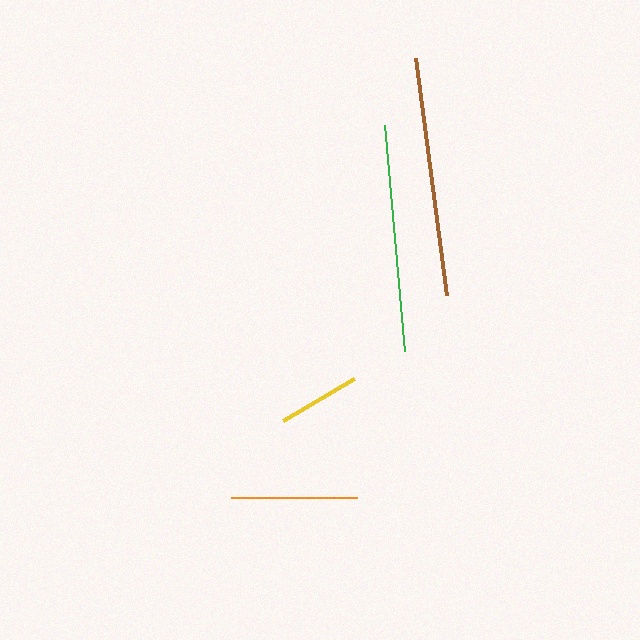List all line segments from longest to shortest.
From longest to shortest: brown, green, orange, yellow.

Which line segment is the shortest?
The yellow line is the shortest at approximately 83 pixels.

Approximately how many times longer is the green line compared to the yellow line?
The green line is approximately 2.7 times the length of the yellow line.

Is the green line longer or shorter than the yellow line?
The green line is longer than the yellow line.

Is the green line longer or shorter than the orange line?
The green line is longer than the orange line.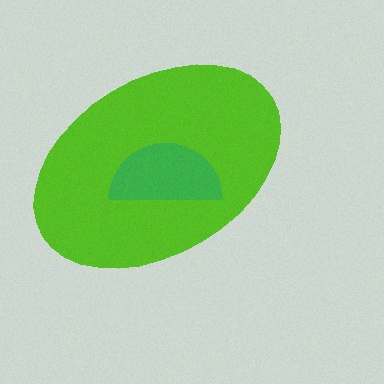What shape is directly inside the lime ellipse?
The green semicircle.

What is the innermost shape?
The green semicircle.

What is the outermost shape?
The lime ellipse.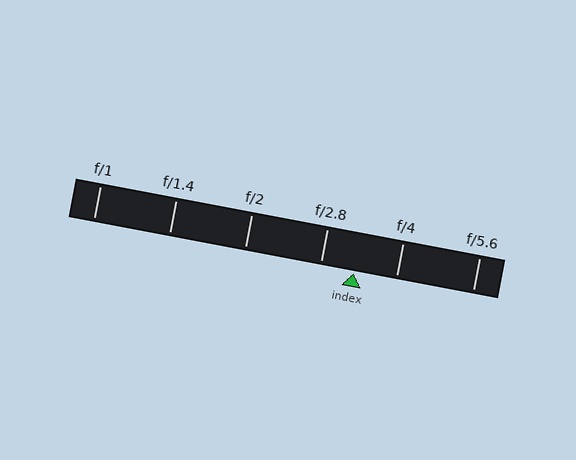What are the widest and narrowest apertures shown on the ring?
The widest aperture shown is f/1 and the narrowest is f/5.6.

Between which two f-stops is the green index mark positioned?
The index mark is between f/2.8 and f/4.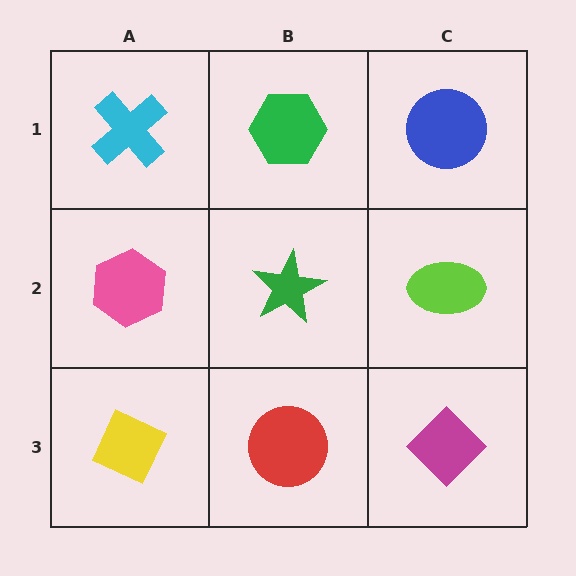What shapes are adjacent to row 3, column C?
A lime ellipse (row 2, column C), a red circle (row 3, column B).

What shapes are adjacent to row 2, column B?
A green hexagon (row 1, column B), a red circle (row 3, column B), a pink hexagon (row 2, column A), a lime ellipse (row 2, column C).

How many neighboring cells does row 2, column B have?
4.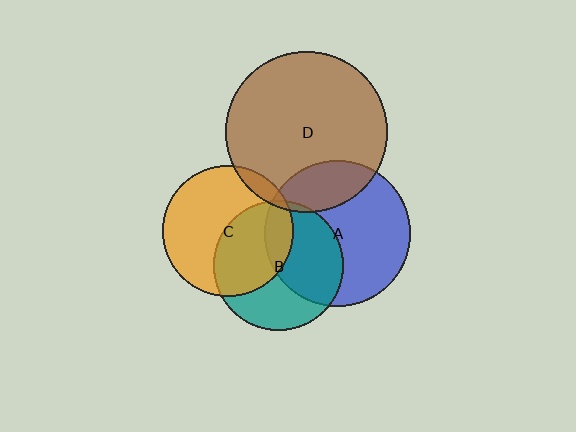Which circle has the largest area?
Circle D (brown).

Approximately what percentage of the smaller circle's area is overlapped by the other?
Approximately 10%.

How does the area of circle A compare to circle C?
Approximately 1.2 times.